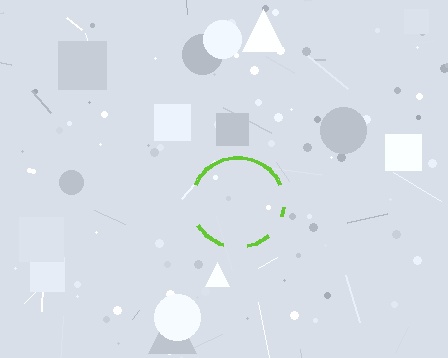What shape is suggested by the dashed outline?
The dashed outline suggests a circle.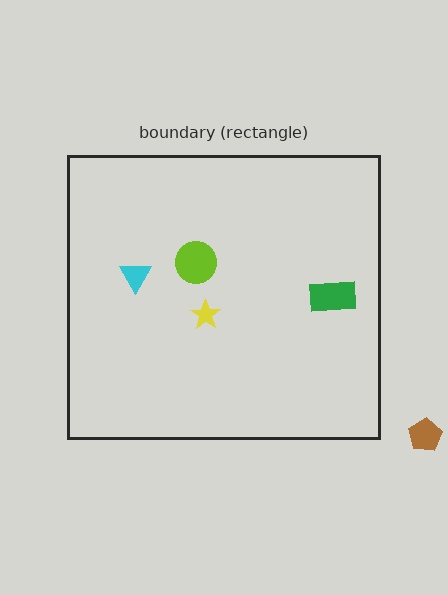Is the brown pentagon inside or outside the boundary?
Outside.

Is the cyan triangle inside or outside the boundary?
Inside.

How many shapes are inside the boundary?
4 inside, 1 outside.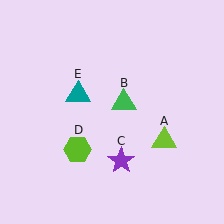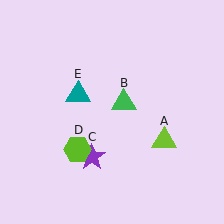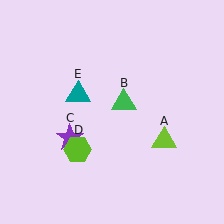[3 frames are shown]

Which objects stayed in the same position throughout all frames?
Lime triangle (object A) and green triangle (object B) and lime hexagon (object D) and teal triangle (object E) remained stationary.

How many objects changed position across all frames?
1 object changed position: purple star (object C).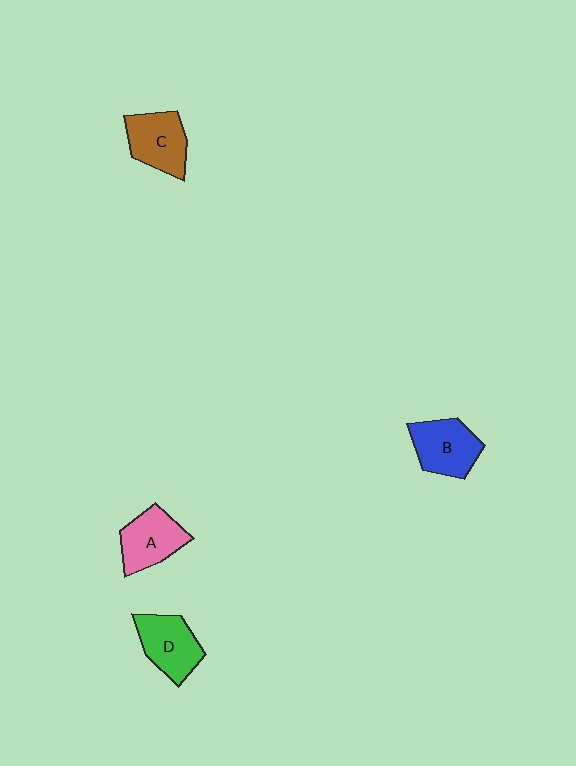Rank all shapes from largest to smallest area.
From largest to smallest: B (blue), D (green), C (brown), A (pink).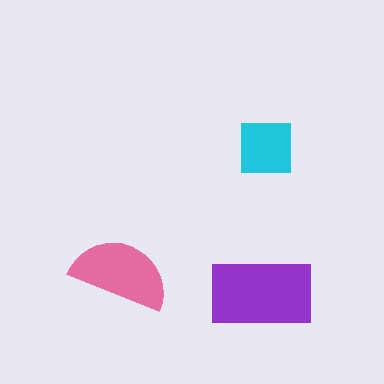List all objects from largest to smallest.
The purple rectangle, the pink semicircle, the cyan square.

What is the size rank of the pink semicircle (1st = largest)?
2nd.